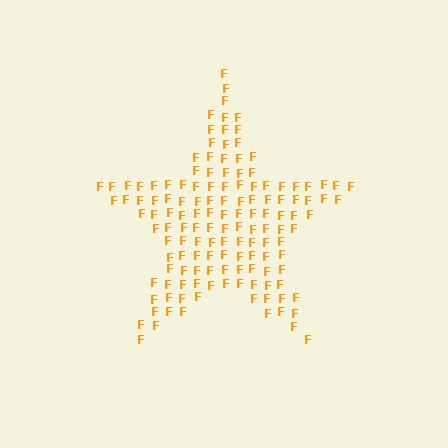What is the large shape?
The large shape is a star.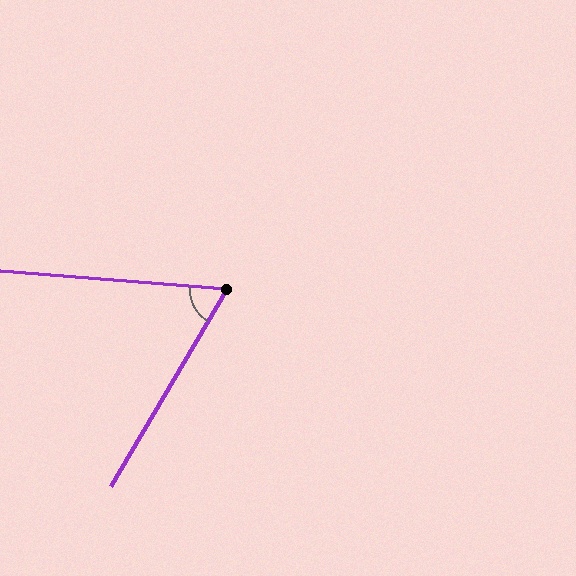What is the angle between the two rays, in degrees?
Approximately 64 degrees.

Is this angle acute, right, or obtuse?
It is acute.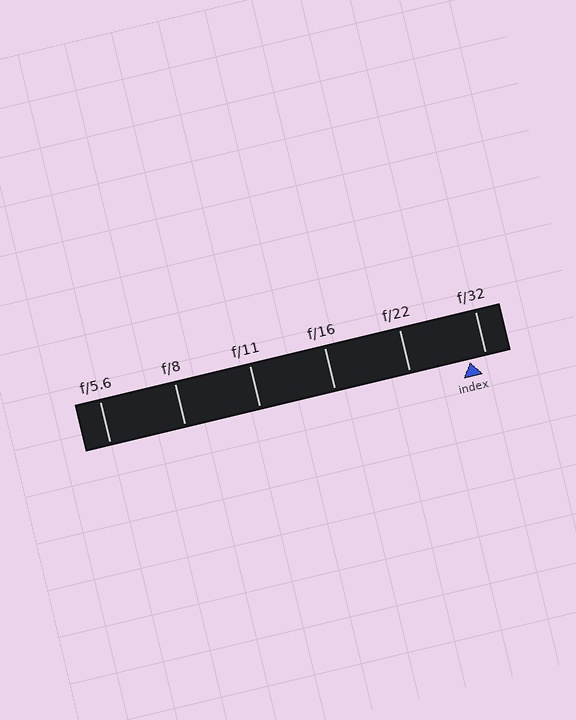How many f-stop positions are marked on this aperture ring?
There are 6 f-stop positions marked.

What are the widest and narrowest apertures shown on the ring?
The widest aperture shown is f/5.6 and the narrowest is f/32.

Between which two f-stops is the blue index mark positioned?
The index mark is between f/22 and f/32.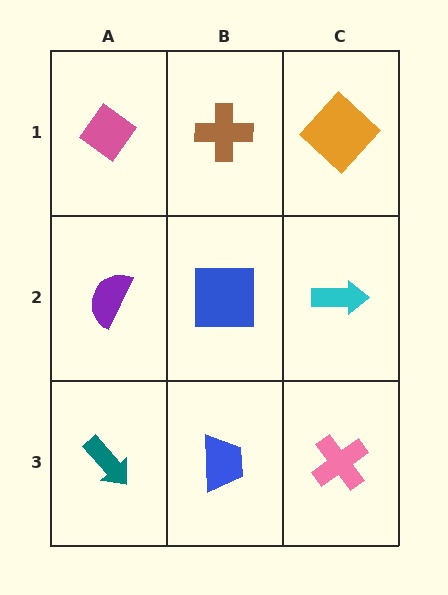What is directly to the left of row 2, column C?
A blue square.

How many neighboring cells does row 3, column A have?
2.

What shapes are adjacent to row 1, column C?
A cyan arrow (row 2, column C), a brown cross (row 1, column B).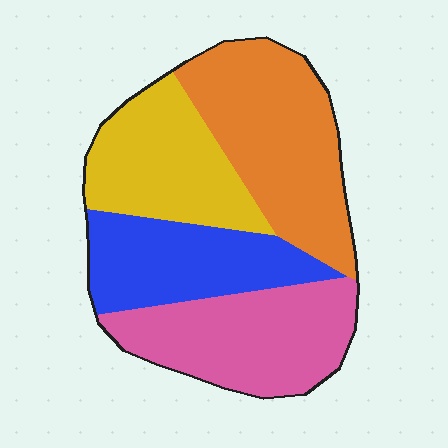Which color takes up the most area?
Orange, at roughly 30%.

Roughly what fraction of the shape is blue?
Blue covers roughly 20% of the shape.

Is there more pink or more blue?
Pink.